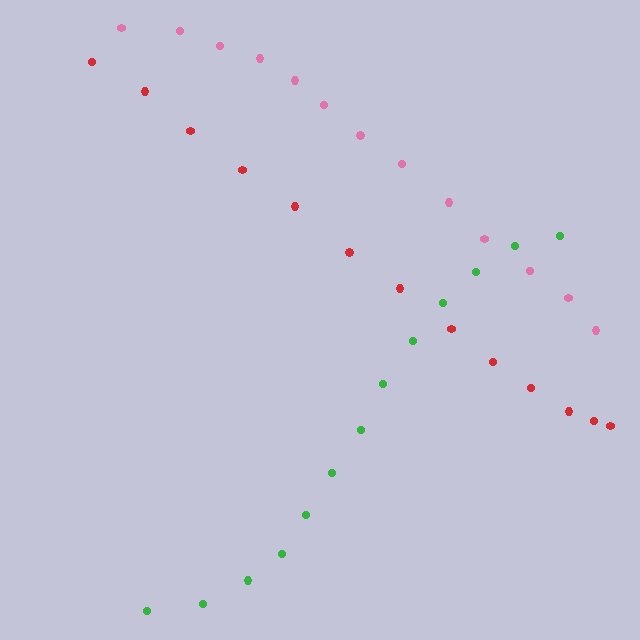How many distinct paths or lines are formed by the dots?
There are 3 distinct paths.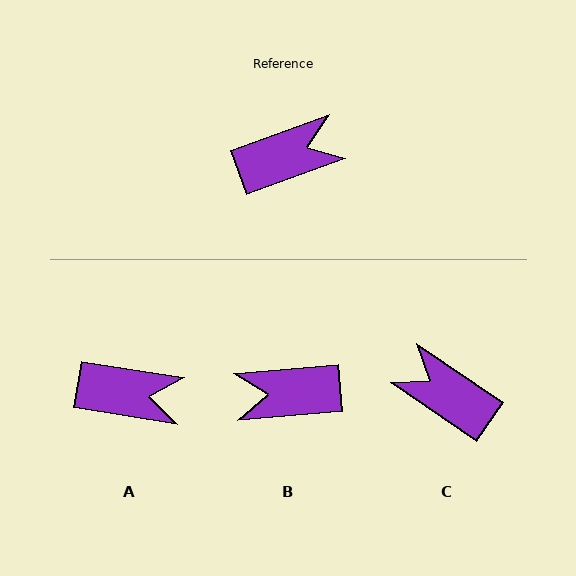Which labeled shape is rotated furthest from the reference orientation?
B, about 165 degrees away.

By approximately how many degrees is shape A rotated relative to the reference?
Approximately 29 degrees clockwise.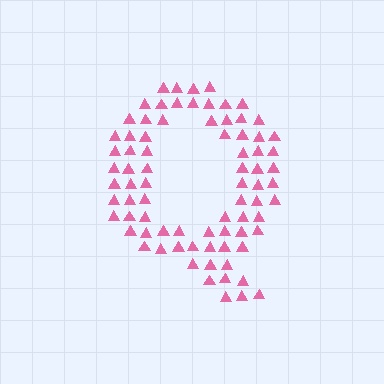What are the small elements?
The small elements are triangles.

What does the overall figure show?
The overall figure shows the letter Q.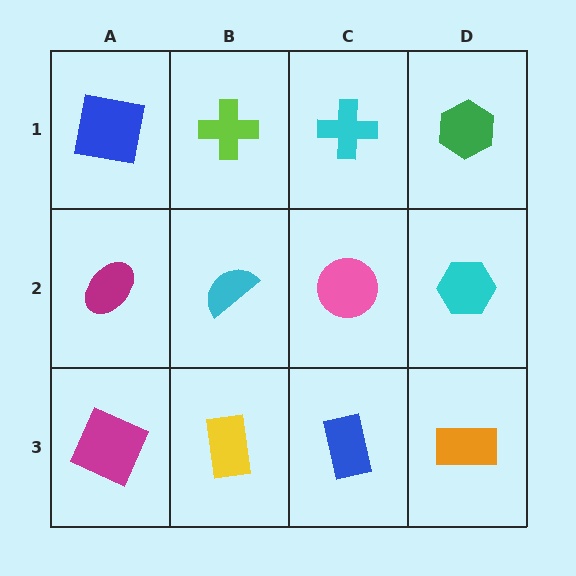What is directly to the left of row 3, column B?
A magenta square.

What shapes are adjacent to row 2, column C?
A cyan cross (row 1, column C), a blue rectangle (row 3, column C), a cyan semicircle (row 2, column B), a cyan hexagon (row 2, column D).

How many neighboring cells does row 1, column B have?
3.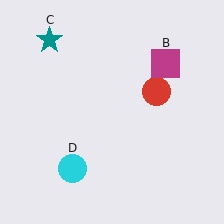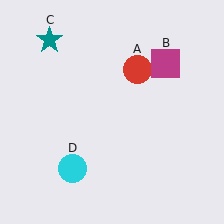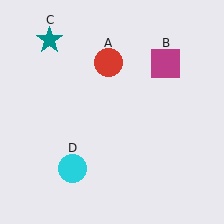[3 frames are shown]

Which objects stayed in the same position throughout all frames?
Magenta square (object B) and teal star (object C) and cyan circle (object D) remained stationary.